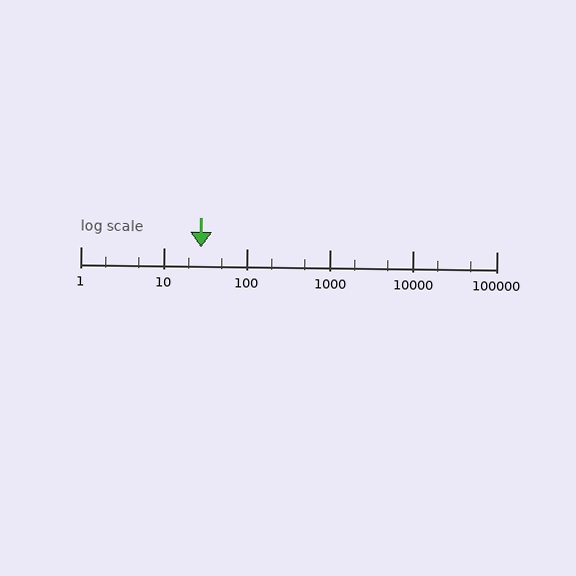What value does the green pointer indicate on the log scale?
The pointer indicates approximately 28.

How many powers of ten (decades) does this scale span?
The scale spans 5 decades, from 1 to 100000.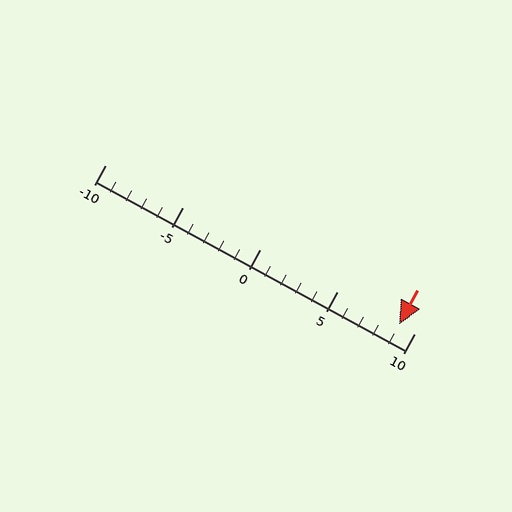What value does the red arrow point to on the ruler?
The red arrow points to approximately 9.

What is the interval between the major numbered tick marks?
The major tick marks are spaced 5 units apart.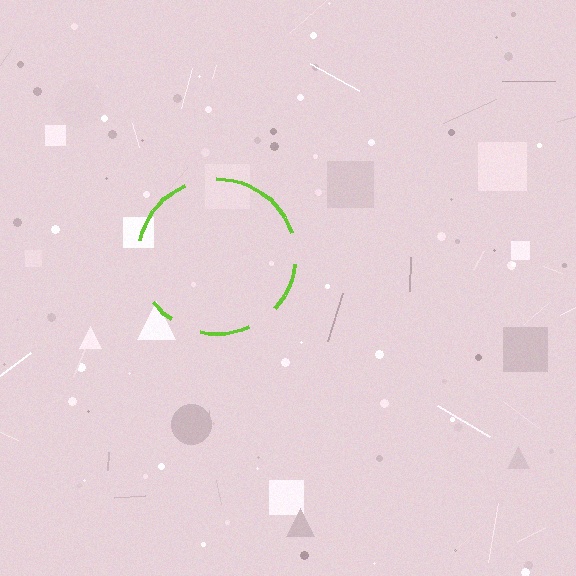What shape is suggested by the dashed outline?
The dashed outline suggests a circle.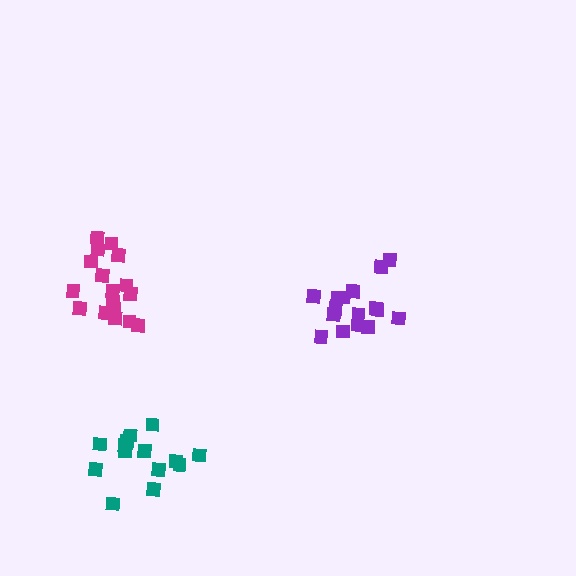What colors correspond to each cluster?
The clusters are colored: teal, purple, magenta.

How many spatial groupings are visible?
There are 3 spatial groupings.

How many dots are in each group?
Group 1: 14 dots, Group 2: 16 dots, Group 3: 17 dots (47 total).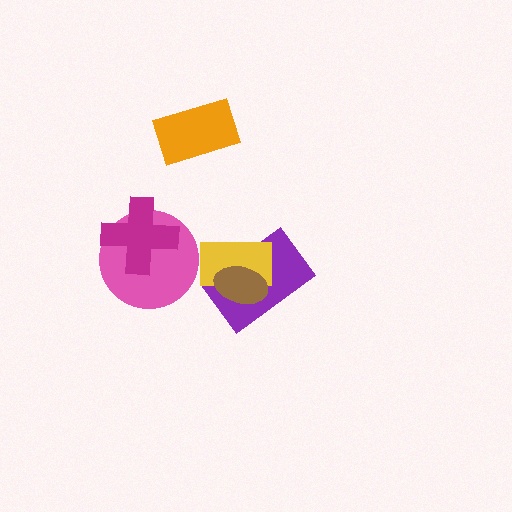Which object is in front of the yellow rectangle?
The brown ellipse is in front of the yellow rectangle.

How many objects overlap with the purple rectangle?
2 objects overlap with the purple rectangle.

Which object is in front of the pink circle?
The magenta cross is in front of the pink circle.